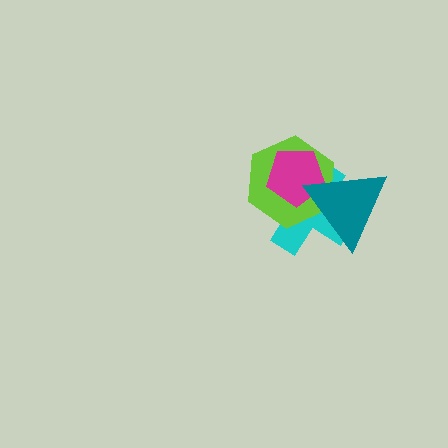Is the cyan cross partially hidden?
Yes, it is partially covered by another shape.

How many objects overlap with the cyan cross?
3 objects overlap with the cyan cross.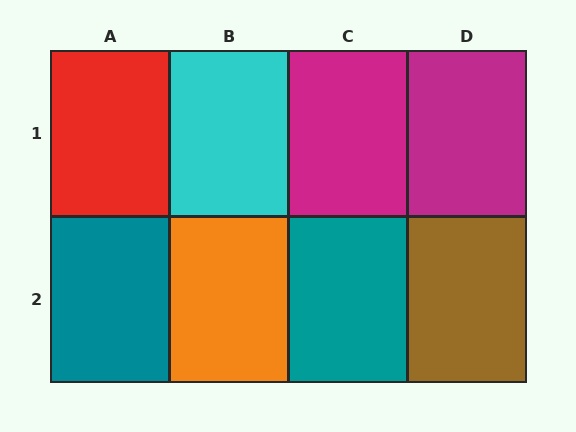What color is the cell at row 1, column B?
Cyan.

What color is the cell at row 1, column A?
Red.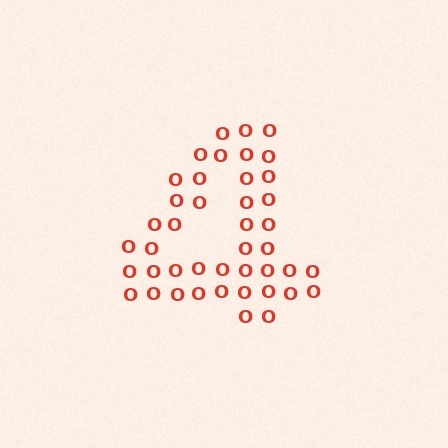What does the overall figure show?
The overall figure shows the digit 4.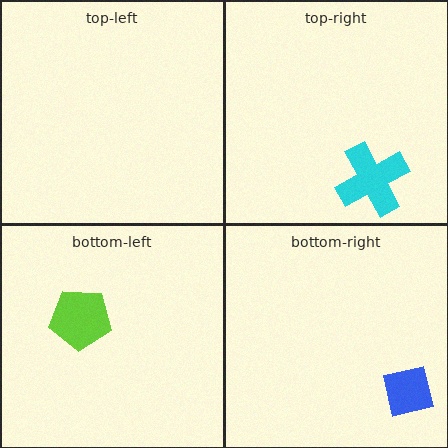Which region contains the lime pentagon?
The bottom-left region.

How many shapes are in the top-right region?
1.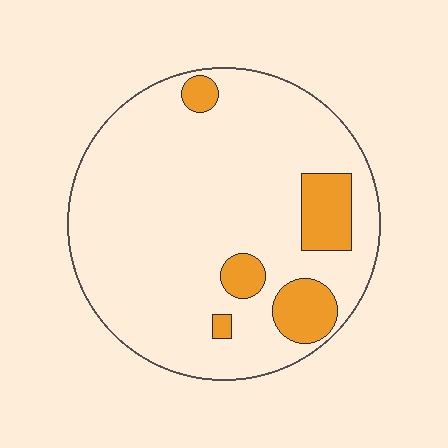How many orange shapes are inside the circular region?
5.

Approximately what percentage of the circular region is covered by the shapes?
Approximately 15%.